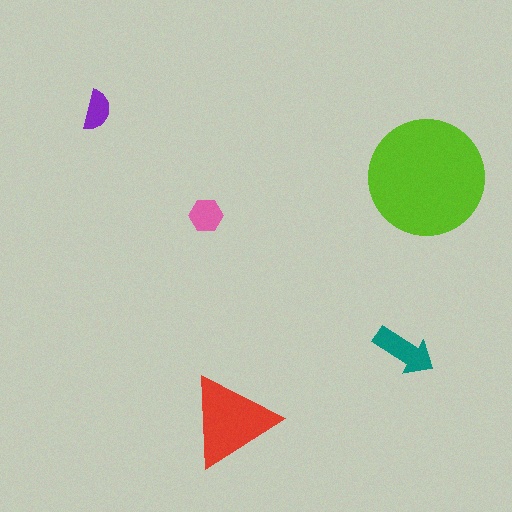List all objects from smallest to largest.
The purple semicircle, the pink hexagon, the teal arrow, the red triangle, the lime circle.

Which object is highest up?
The purple semicircle is topmost.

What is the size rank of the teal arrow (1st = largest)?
3rd.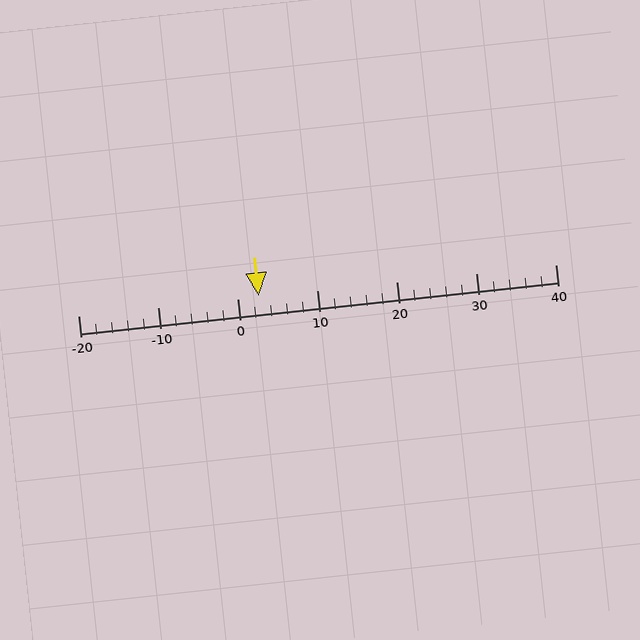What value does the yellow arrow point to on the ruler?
The yellow arrow points to approximately 3.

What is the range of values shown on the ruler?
The ruler shows values from -20 to 40.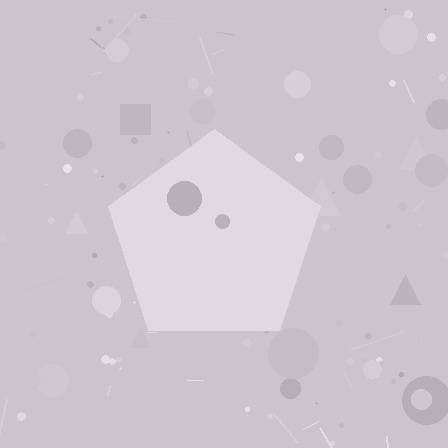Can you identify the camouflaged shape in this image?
The camouflaged shape is a pentagon.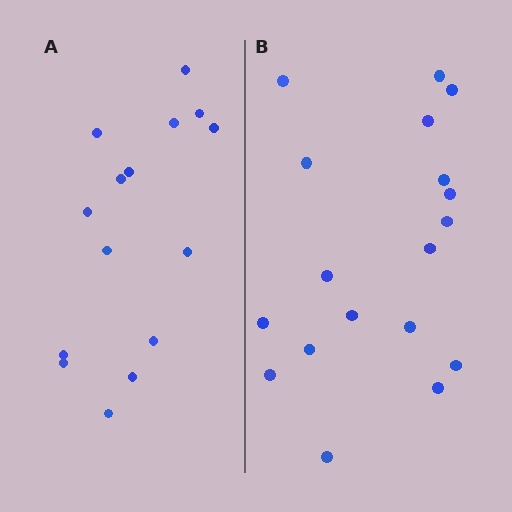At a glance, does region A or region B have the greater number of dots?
Region B (the right region) has more dots.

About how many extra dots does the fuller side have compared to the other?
Region B has just a few more — roughly 2 or 3 more dots than region A.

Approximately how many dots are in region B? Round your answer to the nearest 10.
About 20 dots. (The exact count is 18, which rounds to 20.)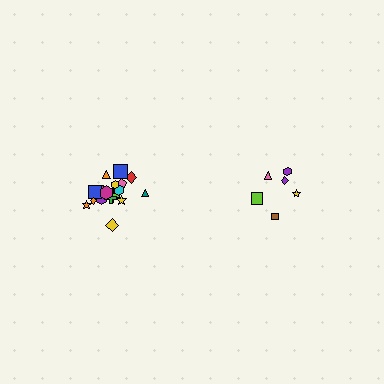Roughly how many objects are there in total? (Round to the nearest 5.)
Roughly 25 objects in total.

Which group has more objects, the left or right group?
The left group.